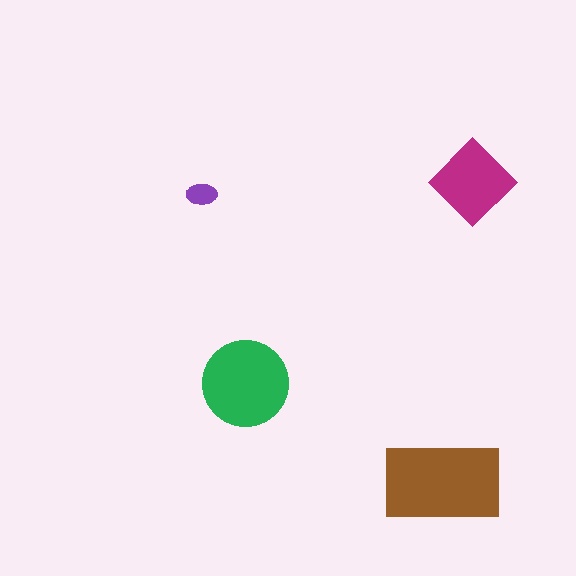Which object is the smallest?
The purple ellipse.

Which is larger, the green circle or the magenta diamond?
The green circle.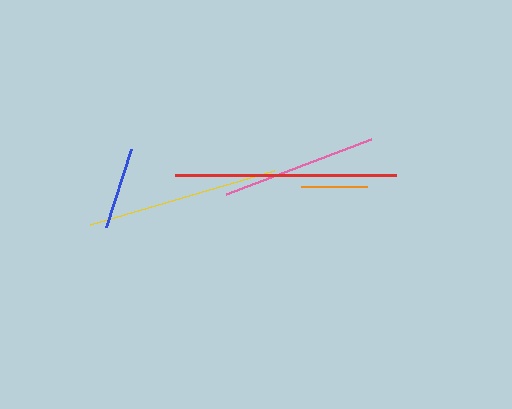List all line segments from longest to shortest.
From longest to shortest: red, yellow, pink, blue, orange.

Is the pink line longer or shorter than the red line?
The red line is longer than the pink line.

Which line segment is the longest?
The red line is the longest at approximately 221 pixels.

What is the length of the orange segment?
The orange segment is approximately 66 pixels long.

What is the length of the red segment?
The red segment is approximately 221 pixels long.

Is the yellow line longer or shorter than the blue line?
The yellow line is longer than the blue line.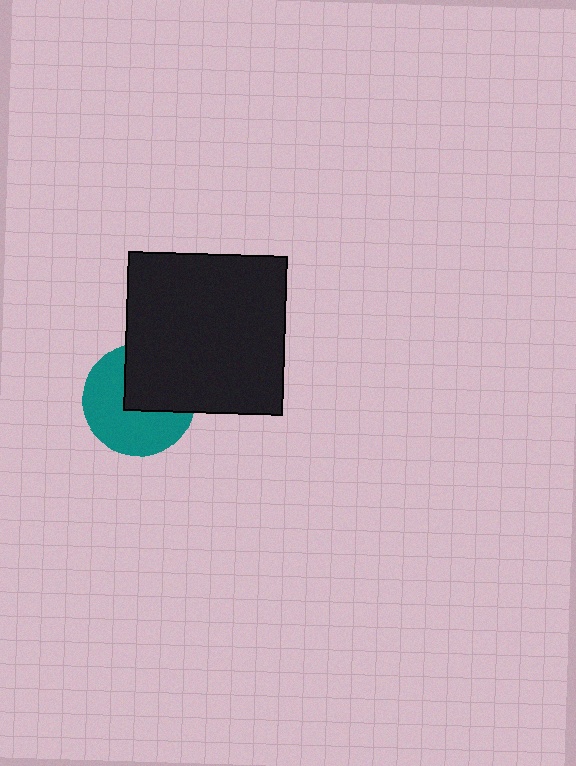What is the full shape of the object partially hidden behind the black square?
The partially hidden object is a teal circle.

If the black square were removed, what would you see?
You would see the complete teal circle.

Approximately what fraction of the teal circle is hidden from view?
Roughly 42% of the teal circle is hidden behind the black square.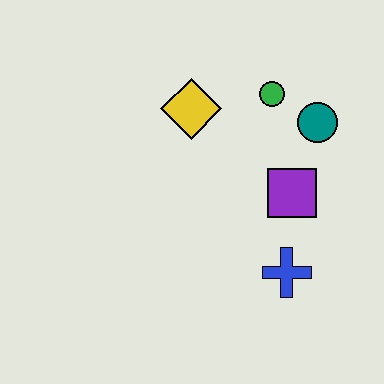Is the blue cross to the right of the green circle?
Yes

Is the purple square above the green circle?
No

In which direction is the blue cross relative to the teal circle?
The blue cross is below the teal circle.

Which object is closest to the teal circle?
The green circle is closest to the teal circle.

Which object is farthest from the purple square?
The yellow diamond is farthest from the purple square.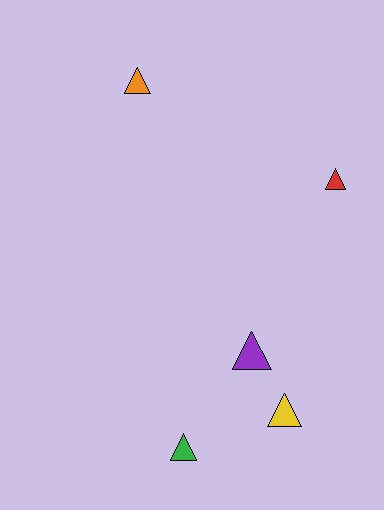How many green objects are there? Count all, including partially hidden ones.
There is 1 green object.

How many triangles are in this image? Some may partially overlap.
There are 5 triangles.